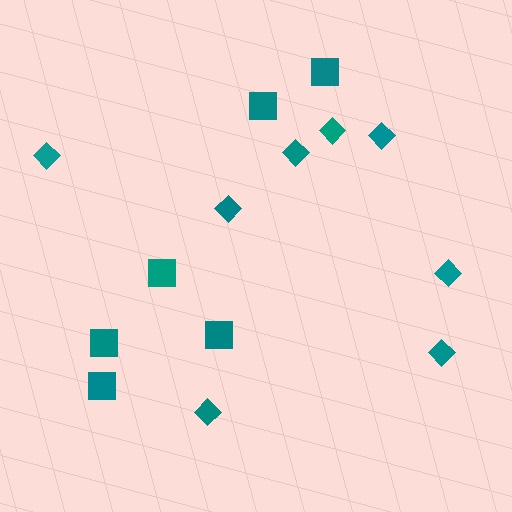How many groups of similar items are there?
There are 2 groups: one group of diamonds (8) and one group of squares (6).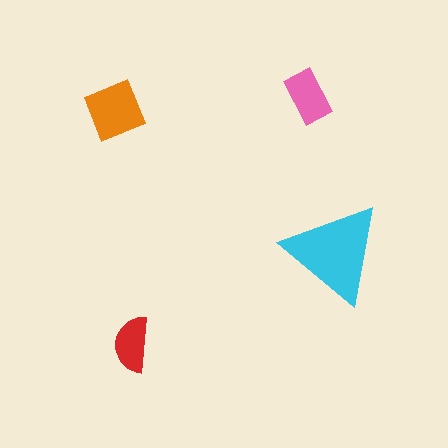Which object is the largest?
The cyan triangle.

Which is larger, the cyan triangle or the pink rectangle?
The cyan triangle.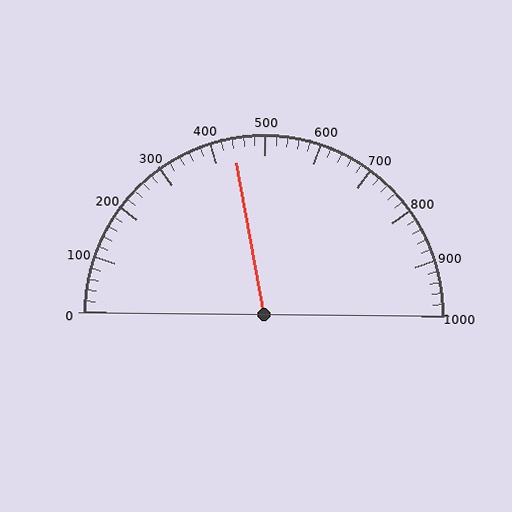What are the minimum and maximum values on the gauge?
The gauge ranges from 0 to 1000.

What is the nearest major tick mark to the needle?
The nearest major tick mark is 400.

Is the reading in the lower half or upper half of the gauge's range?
The reading is in the lower half of the range (0 to 1000).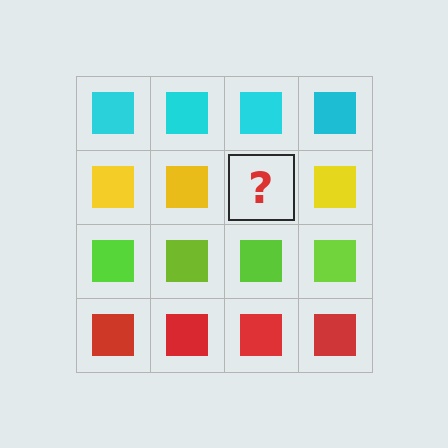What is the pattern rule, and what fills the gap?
The rule is that each row has a consistent color. The gap should be filled with a yellow square.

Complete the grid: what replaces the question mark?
The question mark should be replaced with a yellow square.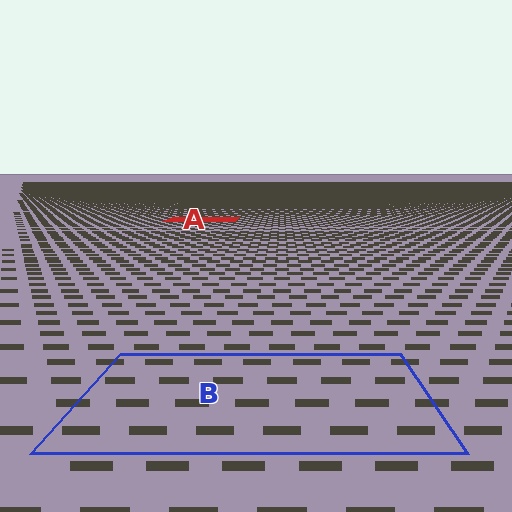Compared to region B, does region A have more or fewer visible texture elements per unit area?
Region A has more texture elements per unit area — they are packed more densely because it is farther away.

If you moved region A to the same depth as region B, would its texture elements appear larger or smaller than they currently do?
They would appear larger. At a closer depth, the same texture elements are projected at a bigger on-screen size.